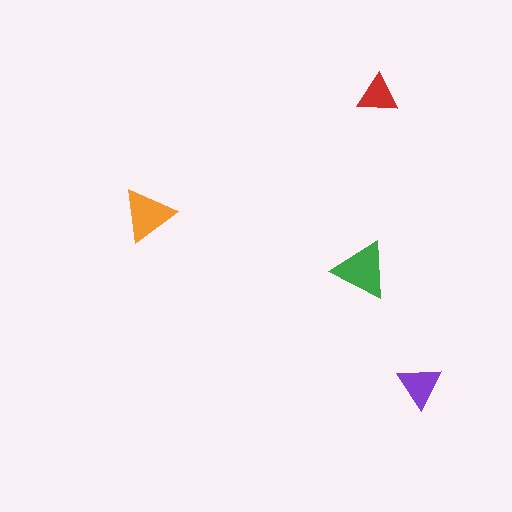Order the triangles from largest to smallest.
the green one, the orange one, the purple one, the red one.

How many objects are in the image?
There are 4 objects in the image.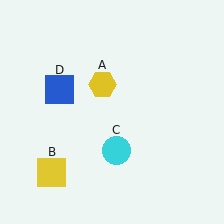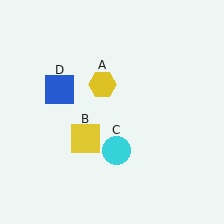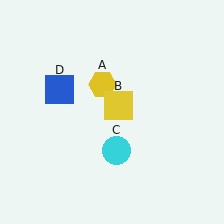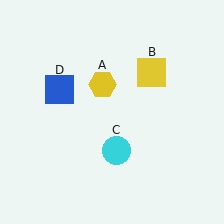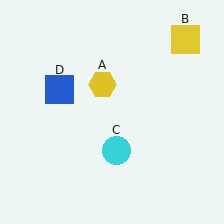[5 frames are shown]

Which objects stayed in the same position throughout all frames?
Yellow hexagon (object A) and cyan circle (object C) and blue square (object D) remained stationary.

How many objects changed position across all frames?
1 object changed position: yellow square (object B).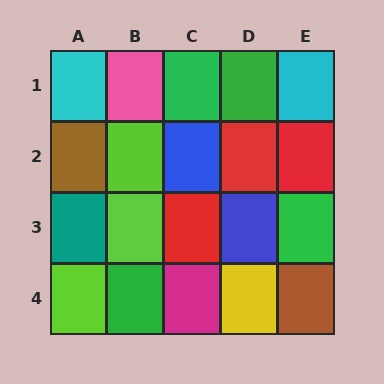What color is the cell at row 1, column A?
Cyan.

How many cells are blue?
2 cells are blue.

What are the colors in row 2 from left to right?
Brown, lime, blue, red, red.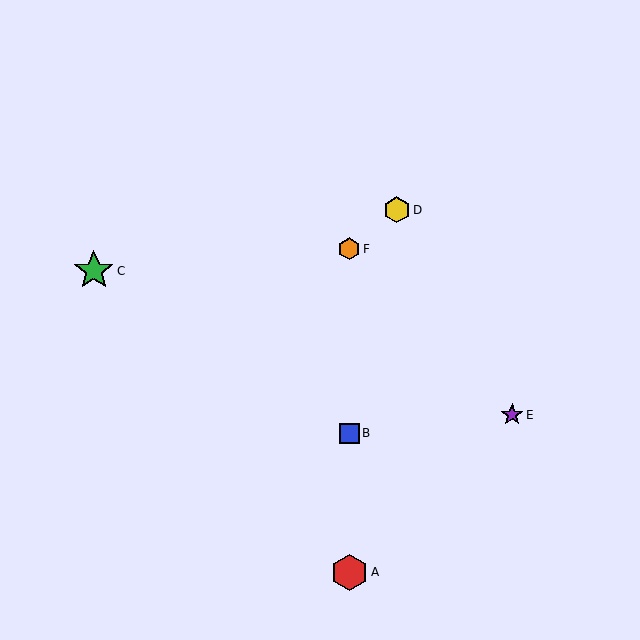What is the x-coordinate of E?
Object E is at x≈512.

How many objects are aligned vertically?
3 objects (A, B, F) are aligned vertically.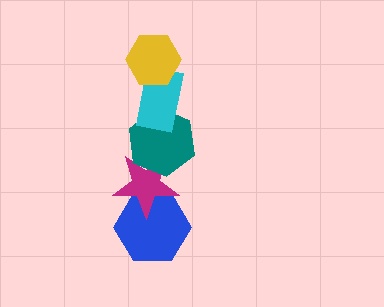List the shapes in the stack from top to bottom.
From top to bottom: the yellow hexagon, the cyan rectangle, the teal hexagon, the magenta star, the blue hexagon.